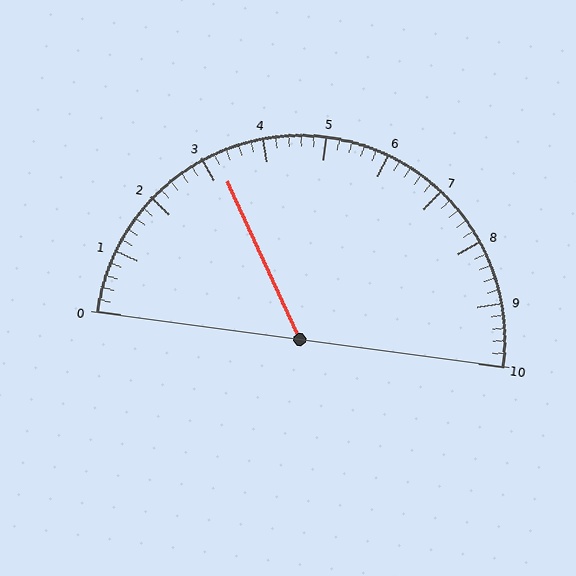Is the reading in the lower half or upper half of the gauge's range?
The reading is in the lower half of the range (0 to 10).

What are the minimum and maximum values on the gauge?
The gauge ranges from 0 to 10.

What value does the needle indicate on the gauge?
The needle indicates approximately 3.2.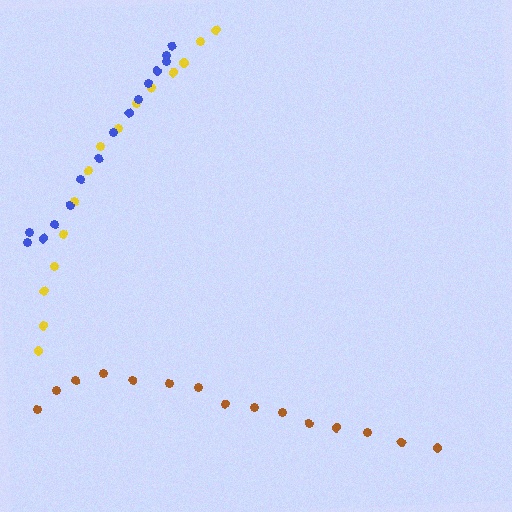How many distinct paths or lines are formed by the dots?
There are 3 distinct paths.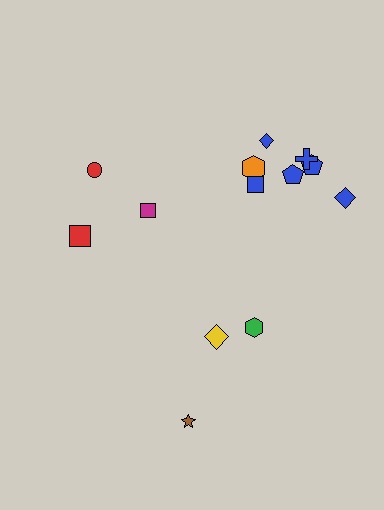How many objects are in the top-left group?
There are 3 objects.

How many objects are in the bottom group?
There are 3 objects.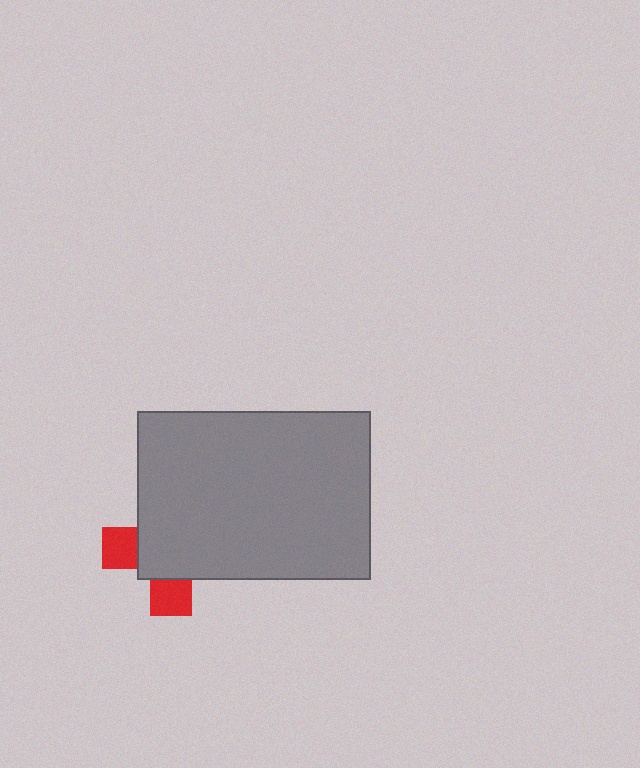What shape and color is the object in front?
The object in front is a gray rectangle.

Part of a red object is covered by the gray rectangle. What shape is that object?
It is a cross.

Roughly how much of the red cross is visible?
A small part of it is visible (roughly 31%).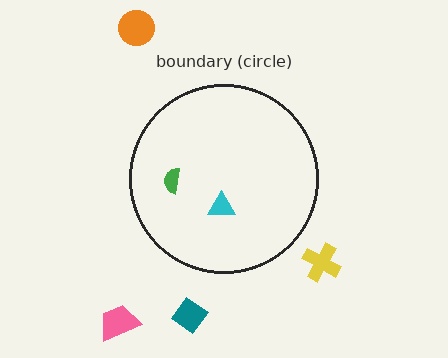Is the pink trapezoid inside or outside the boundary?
Outside.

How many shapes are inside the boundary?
2 inside, 4 outside.